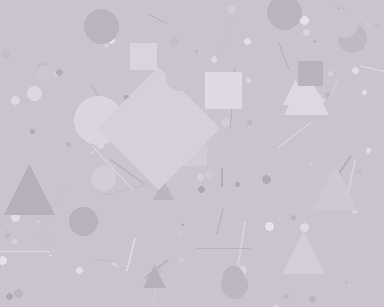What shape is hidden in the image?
A diamond is hidden in the image.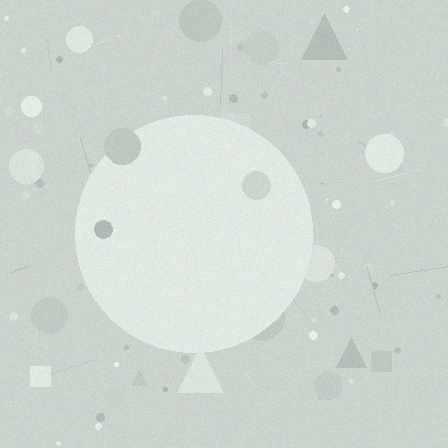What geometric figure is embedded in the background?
A circle is embedded in the background.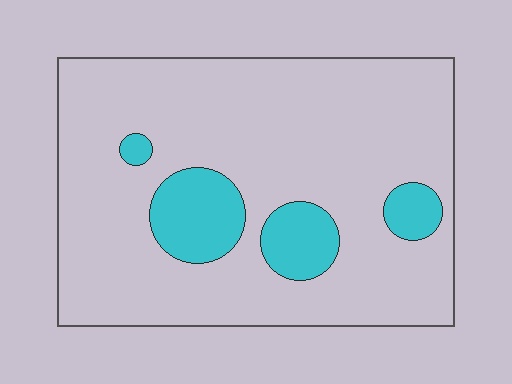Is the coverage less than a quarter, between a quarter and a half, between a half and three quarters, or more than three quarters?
Less than a quarter.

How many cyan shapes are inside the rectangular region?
4.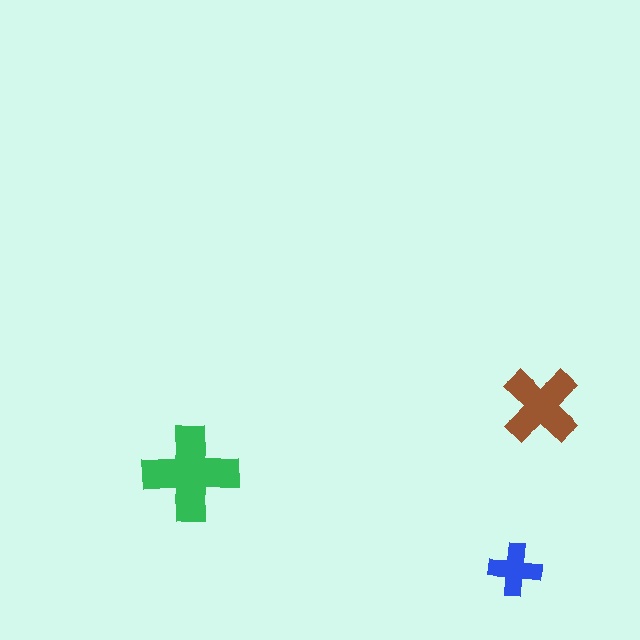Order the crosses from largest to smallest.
the green one, the brown one, the blue one.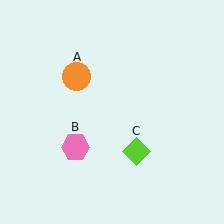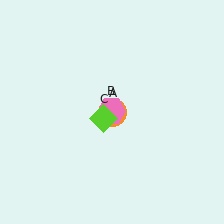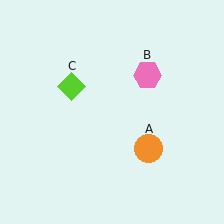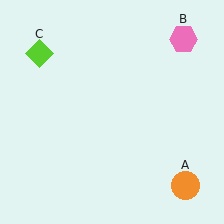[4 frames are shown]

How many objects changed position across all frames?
3 objects changed position: orange circle (object A), pink hexagon (object B), lime diamond (object C).